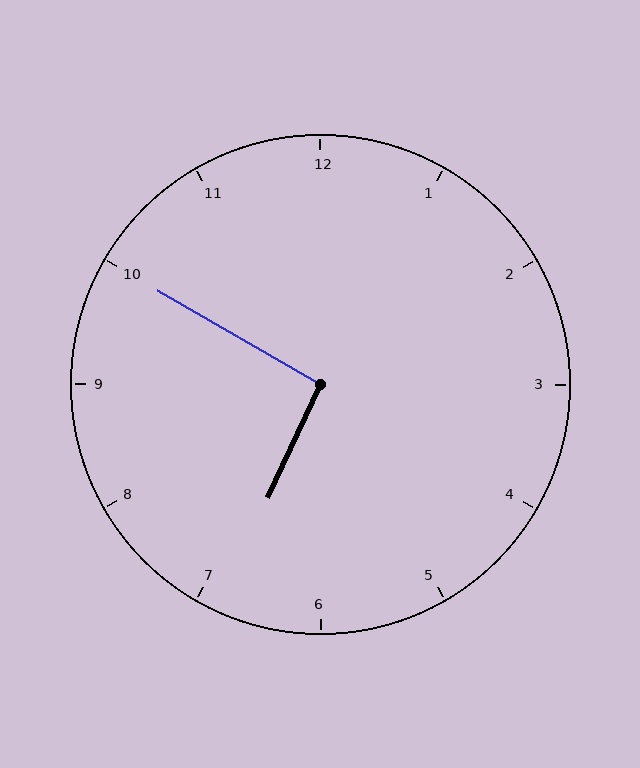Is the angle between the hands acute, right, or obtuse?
It is right.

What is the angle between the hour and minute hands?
Approximately 95 degrees.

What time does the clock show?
6:50.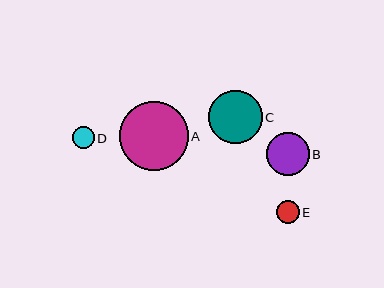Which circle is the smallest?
Circle D is the smallest with a size of approximately 22 pixels.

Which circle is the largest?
Circle A is the largest with a size of approximately 69 pixels.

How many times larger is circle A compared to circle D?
Circle A is approximately 3.2 times the size of circle D.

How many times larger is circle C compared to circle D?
Circle C is approximately 2.5 times the size of circle D.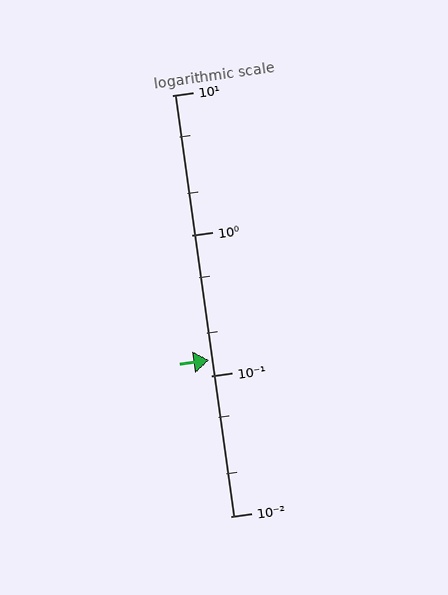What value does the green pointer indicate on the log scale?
The pointer indicates approximately 0.13.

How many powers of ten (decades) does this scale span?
The scale spans 3 decades, from 0.01 to 10.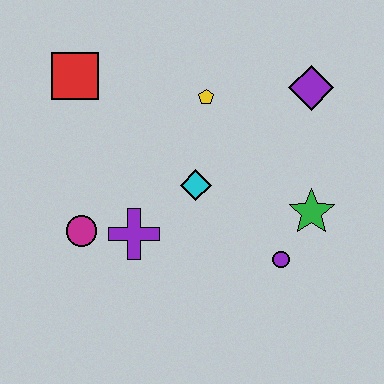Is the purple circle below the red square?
Yes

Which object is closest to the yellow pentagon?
The cyan diamond is closest to the yellow pentagon.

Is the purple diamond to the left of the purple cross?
No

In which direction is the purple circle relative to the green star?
The purple circle is below the green star.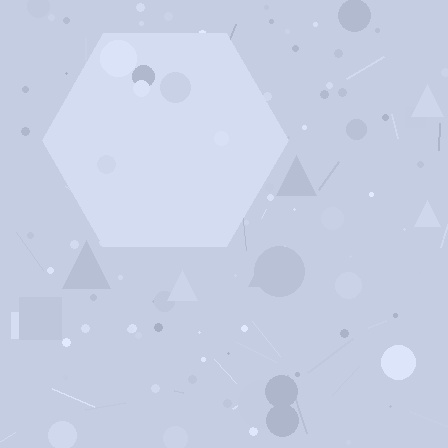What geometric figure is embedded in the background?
A hexagon is embedded in the background.